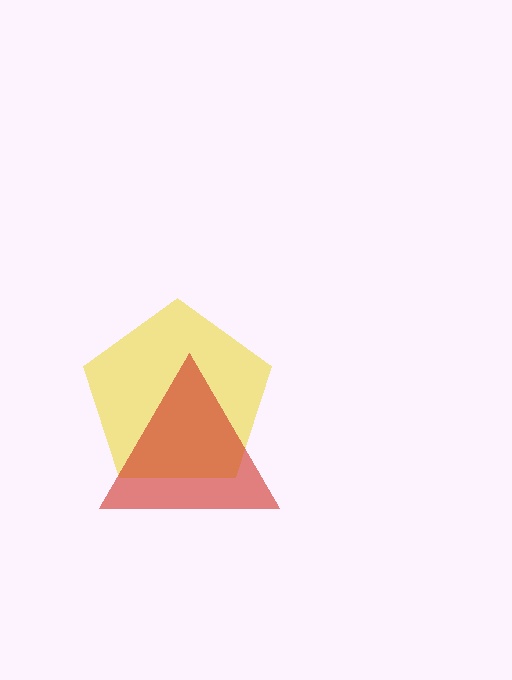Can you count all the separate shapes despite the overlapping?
Yes, there are 2 separate shapes.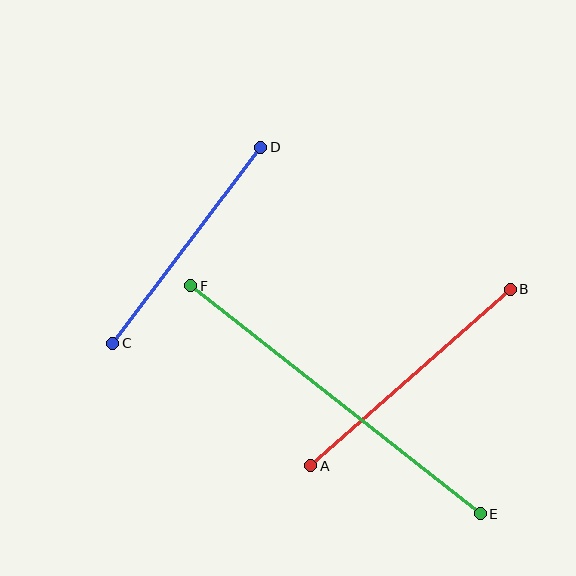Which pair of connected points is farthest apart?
Points E and F are farthest apart.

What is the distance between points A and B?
The distance is approximately 267 pixels.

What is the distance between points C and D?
The distance is approximately 245 pixels.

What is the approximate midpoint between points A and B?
The midpoint is at approximately (410, 378) pixels.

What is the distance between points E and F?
The distance is approximately 368 pixels.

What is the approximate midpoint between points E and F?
The midpoint is at approximately (335, 400) pixels.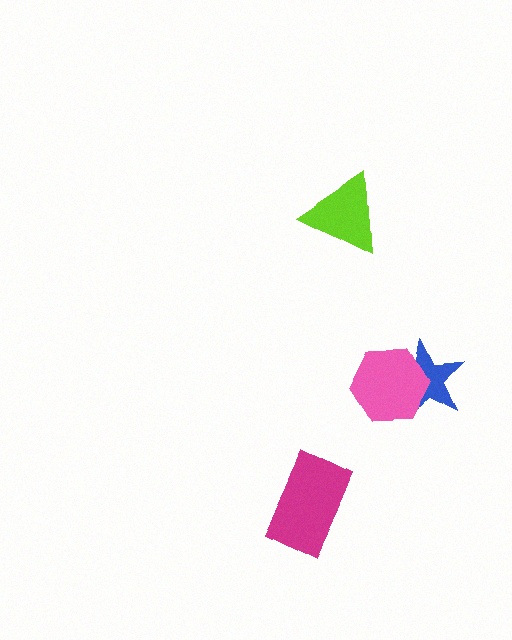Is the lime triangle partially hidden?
No, no other shape covers it.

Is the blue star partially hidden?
Yes, it is partially covered by another shape.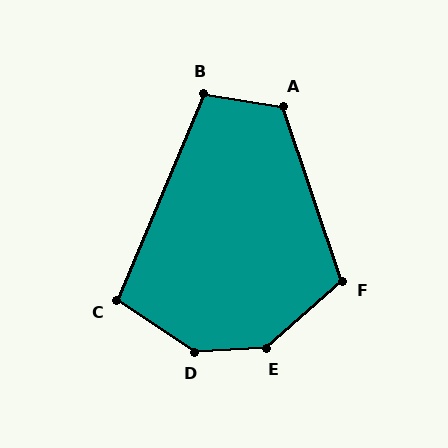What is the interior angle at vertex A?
Approximately 118 degrees (obtuse).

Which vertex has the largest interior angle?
D, at approximately 143 degrees.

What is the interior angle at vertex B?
Approximately 104 degrees (obtuse).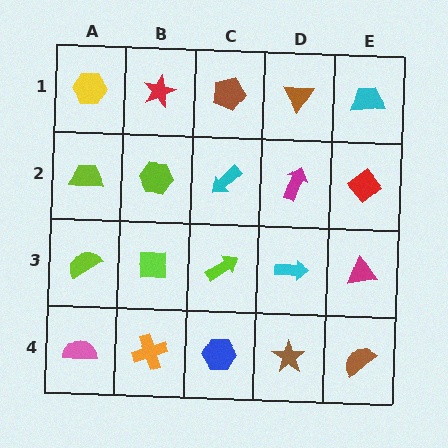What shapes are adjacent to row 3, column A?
A lime trapezoid (row 2, column A), a pink semicircle (row 4, column A), a lime square (row 3, column B).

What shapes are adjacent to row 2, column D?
A brown triangle (row 1, column D), a cyan arrow (row 3, column D), a cyan arrow (row 2, column C), a red diamond (row 2, column E).